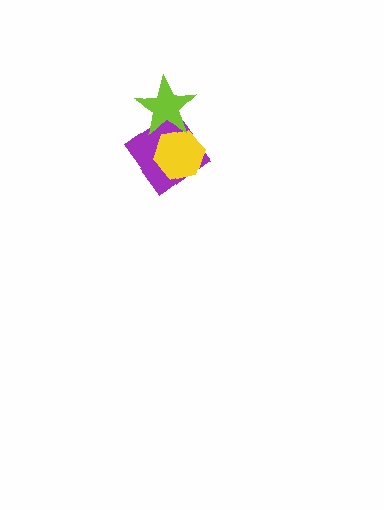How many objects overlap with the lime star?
2 objects overlap with the lime star.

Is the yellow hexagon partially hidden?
Yes, it is partially covered by another shape.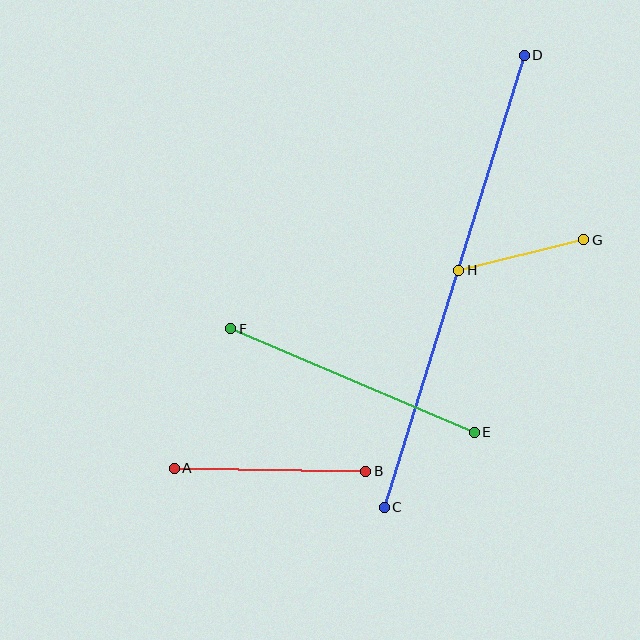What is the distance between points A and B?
The distance is approximately 191 pixels.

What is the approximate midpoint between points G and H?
The midpoint is at approximately (521, 255) pixels.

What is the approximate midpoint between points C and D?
The midpoint is at approximately (454, 281) pixels.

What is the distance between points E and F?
The distance is approximately 265 pixels.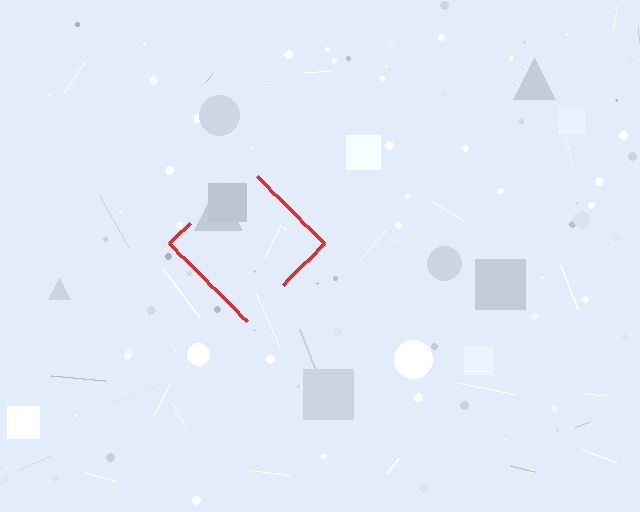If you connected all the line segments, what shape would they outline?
They would outline a diamond.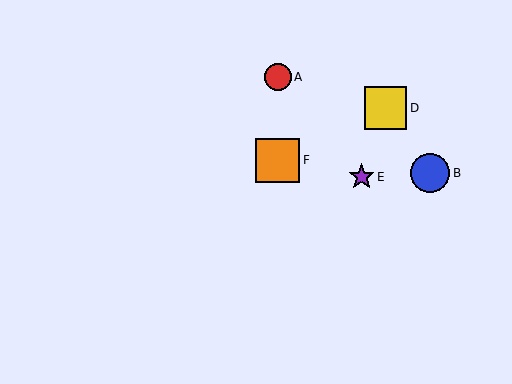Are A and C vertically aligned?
Yes, both are at x≈278.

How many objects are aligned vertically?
3 objects (A, C, F) are aligned vertically.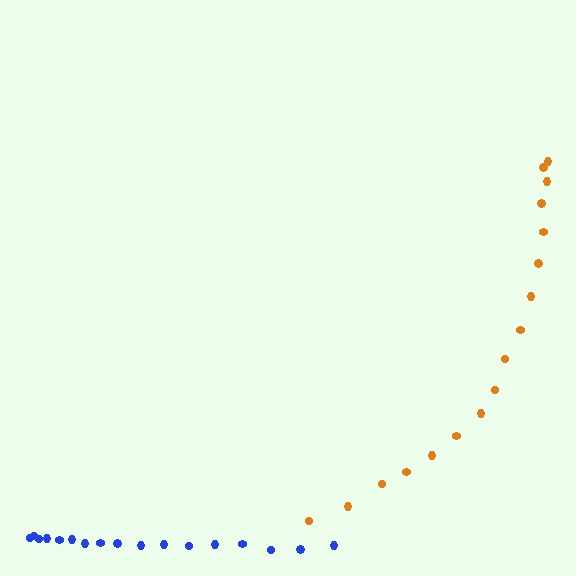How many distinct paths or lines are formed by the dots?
There are 2 distinct paths.